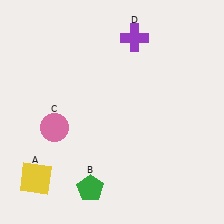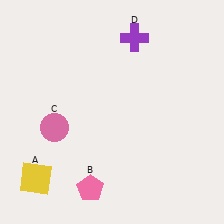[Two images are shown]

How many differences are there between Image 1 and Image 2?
There is 1 difference between the two images.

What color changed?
The pentagon (B) changed from green in Image 1 to pink in Image 2.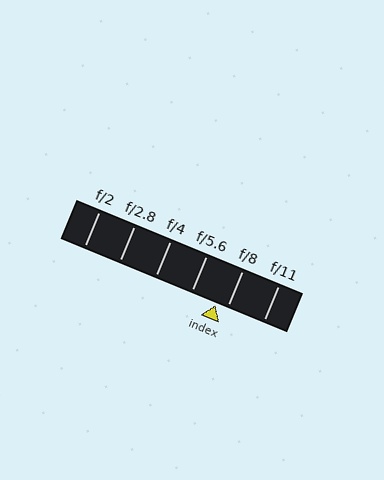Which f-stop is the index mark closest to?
The index mark is closest to f/8.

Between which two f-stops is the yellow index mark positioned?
The index mark is between f/5.6 and f/8.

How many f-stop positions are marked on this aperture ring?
There are 6 f-stop positions marked.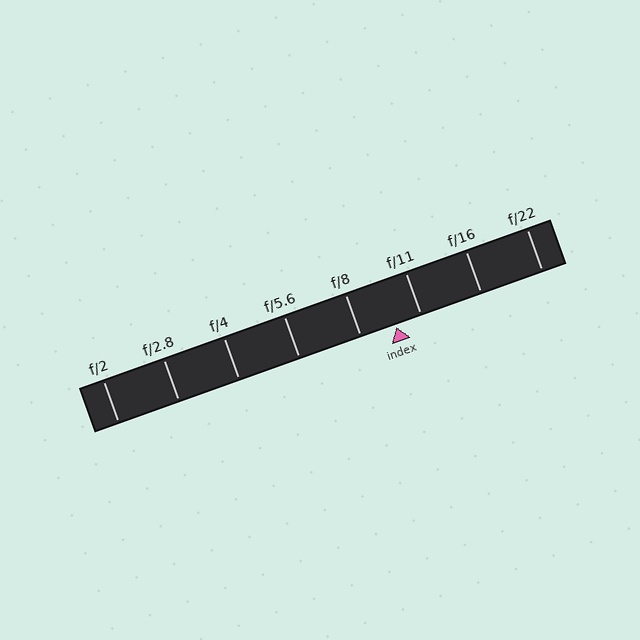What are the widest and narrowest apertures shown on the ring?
The widest aperture shown is f/2 and the narrowest is f/22.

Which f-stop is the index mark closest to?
The index mark is closest to f/11.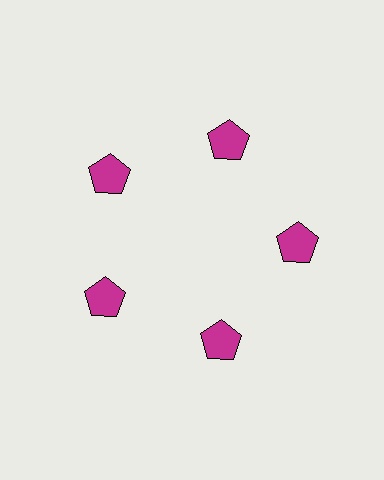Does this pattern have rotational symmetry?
Yes, this pattern has 5-fold rotational symmetry. It looks the same after rotating 72 degrees around the center.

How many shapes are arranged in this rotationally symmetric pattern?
There are 5 shapes, arranged in 5 groups of 1.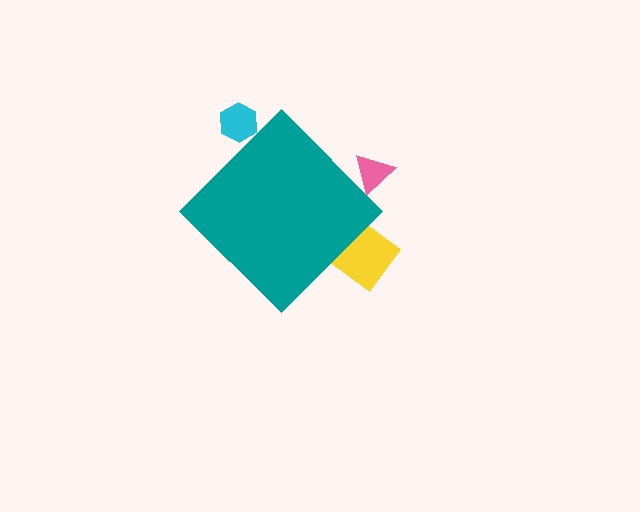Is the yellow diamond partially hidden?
Yes, the yellow diamond is partially hidden behind the teal diamond.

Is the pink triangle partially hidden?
Yes, the pink triangle is partially hidden behind the teal diamond.